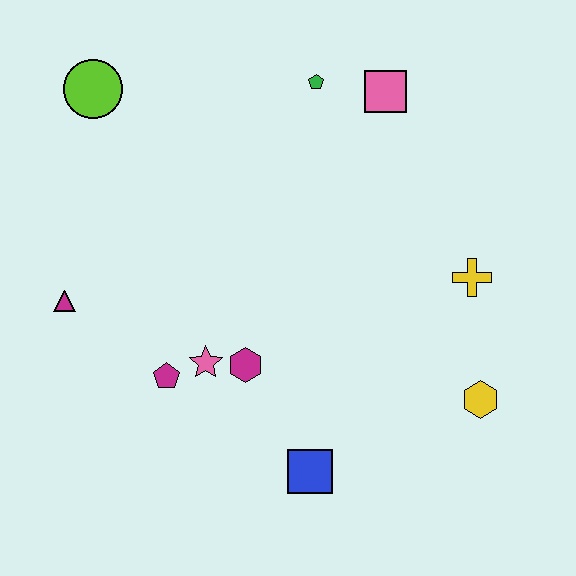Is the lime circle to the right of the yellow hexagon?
No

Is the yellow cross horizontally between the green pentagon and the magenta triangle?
No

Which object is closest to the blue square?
The magenta hexagon is closest to the blue square.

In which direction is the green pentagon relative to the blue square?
The green pentagon is above the blue square.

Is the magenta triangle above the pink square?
No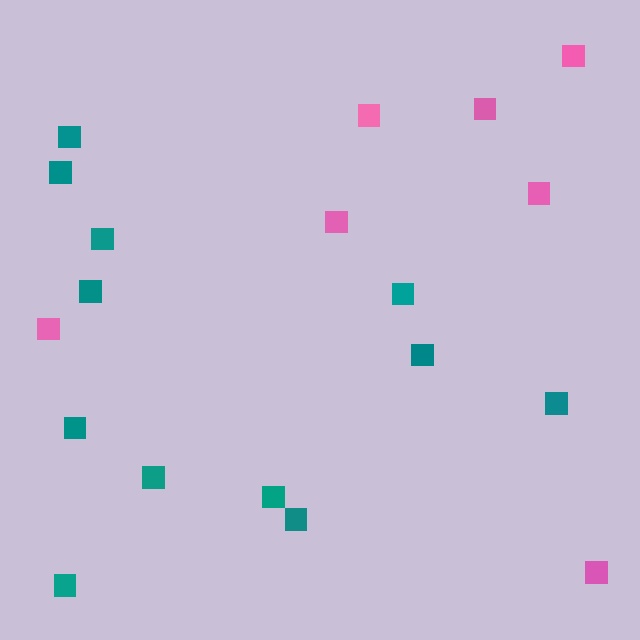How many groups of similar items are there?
There are 2 groups: one group of teal squares (12) and one group of pink squares (7).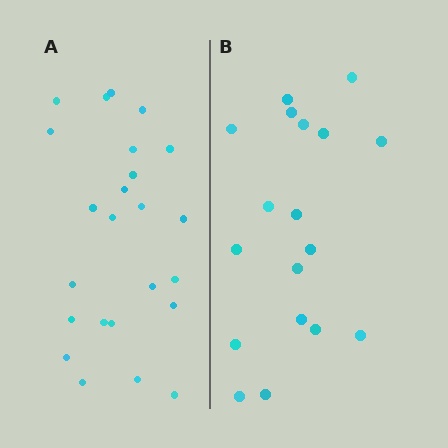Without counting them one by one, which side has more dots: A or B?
Region A (the left region) has more dots.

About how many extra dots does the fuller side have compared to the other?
Region A has about 6 more dots than region B.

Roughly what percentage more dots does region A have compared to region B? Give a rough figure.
About 35% more.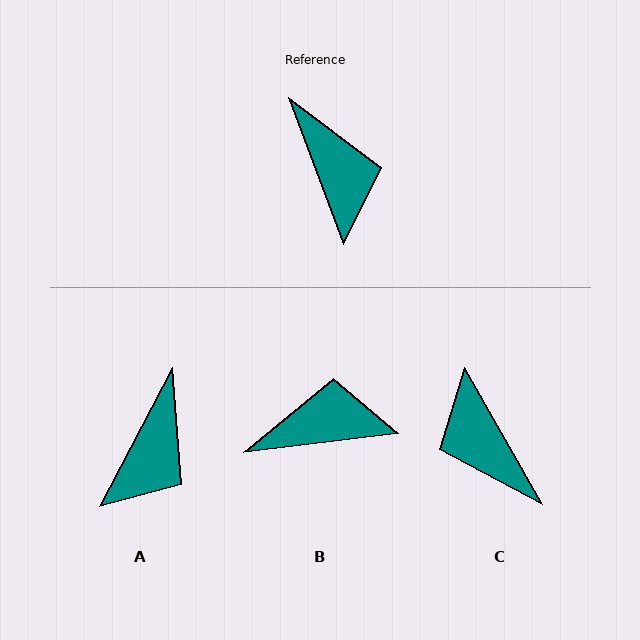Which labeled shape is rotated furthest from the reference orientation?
C, about 171 degrees away.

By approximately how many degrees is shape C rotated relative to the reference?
Approximately 171 degrees clockwise.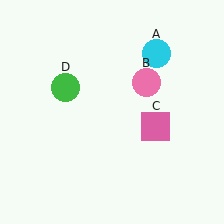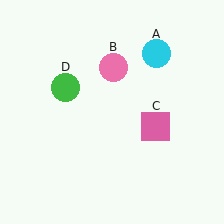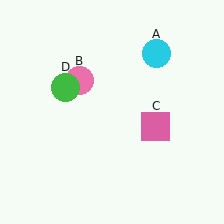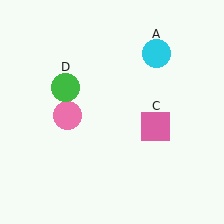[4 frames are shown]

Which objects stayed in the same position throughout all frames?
Cyan circle (object A) and pink square (object C) and green circle (object D) remained stationary.